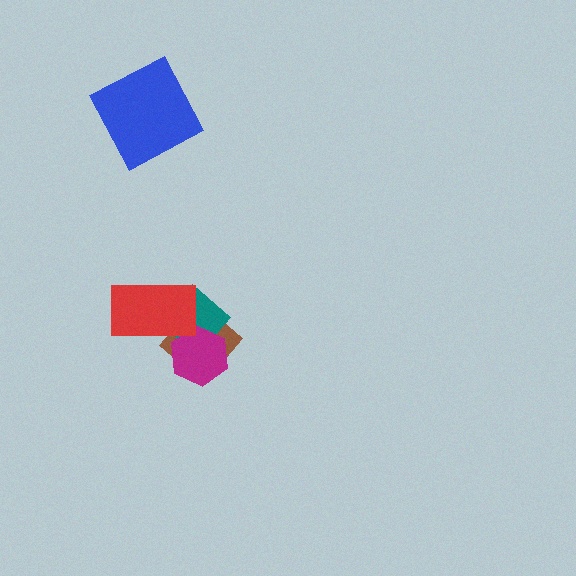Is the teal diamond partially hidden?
Yes, it is partially covered by another shape.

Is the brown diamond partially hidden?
Yes, it is partially covered by another shape.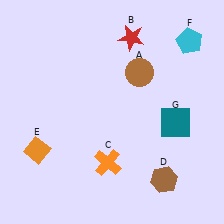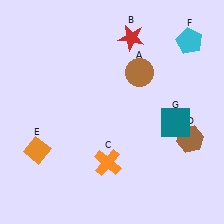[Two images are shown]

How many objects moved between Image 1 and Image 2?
1 object moved between the two images.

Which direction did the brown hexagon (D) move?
The brown hexagon (D) moved up.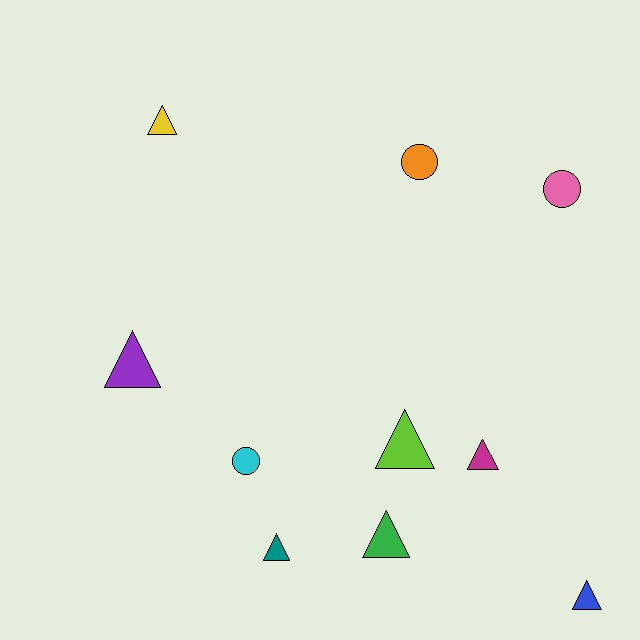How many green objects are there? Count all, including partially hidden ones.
There is 1 green object.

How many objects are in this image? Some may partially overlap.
There are 10 objects.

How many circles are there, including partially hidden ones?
There are 3 circles.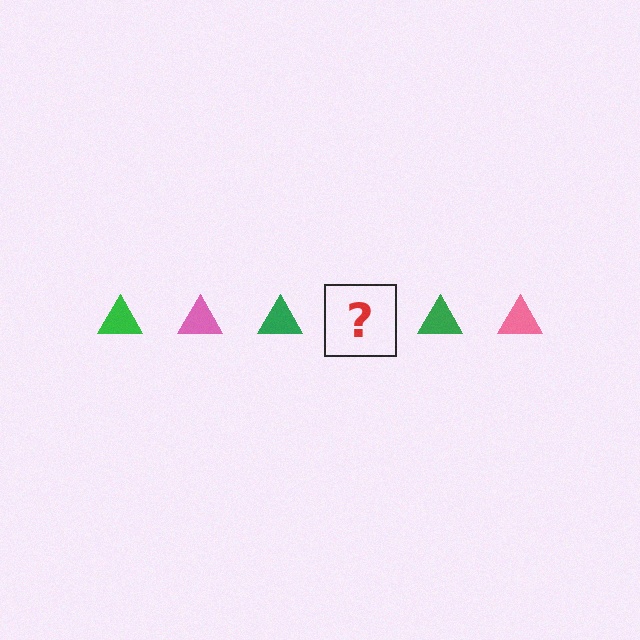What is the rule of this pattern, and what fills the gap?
The rule is that the pattern cycles through green, pink triangles. The gap should be filled with a pink triangle.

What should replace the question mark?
The question mark should be replaced with a pink triangle.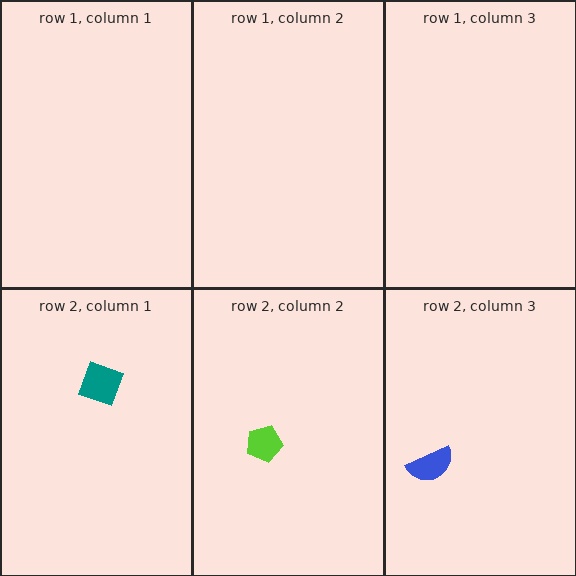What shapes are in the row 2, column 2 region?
The lime pentagon.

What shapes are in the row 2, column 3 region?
The blue semicircle.